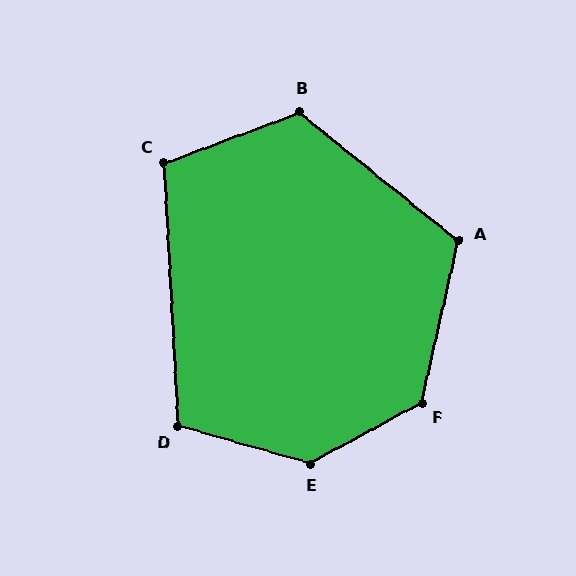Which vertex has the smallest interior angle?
C, at approximately 107 degrees.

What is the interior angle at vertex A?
Approximately 117 degrees (obtuse).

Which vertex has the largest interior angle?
E, at approximately 136 degrees.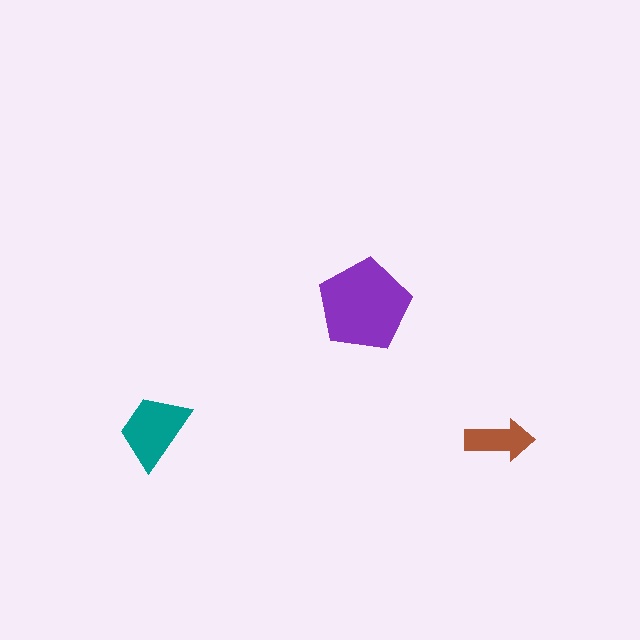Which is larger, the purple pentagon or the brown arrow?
The purple pentagon.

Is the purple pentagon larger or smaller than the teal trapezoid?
Larger.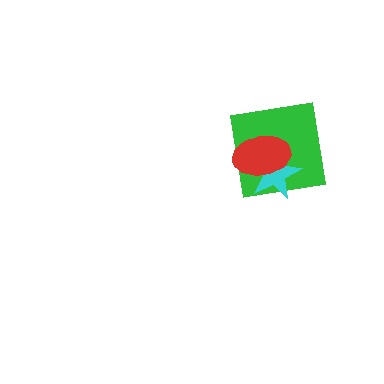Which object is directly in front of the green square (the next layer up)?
The cyan star is directly in front of the green square.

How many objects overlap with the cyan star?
2 objects overlap with the cyan star.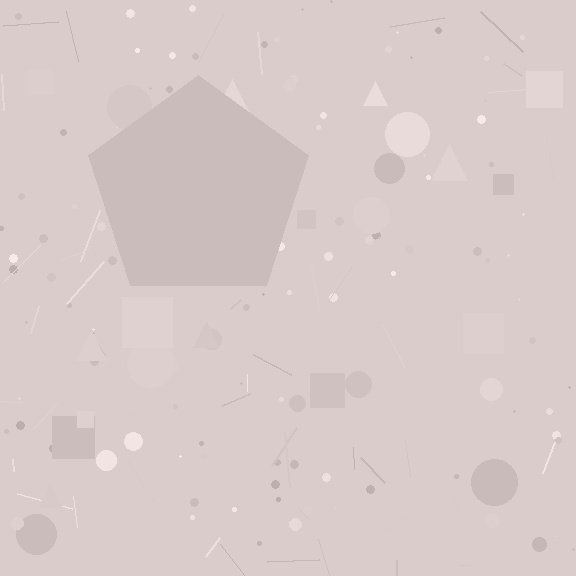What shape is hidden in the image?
A pentagon is hidden in the image.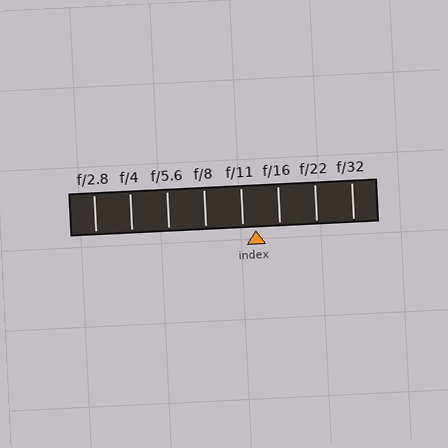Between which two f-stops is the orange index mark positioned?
The index mark is between f/11 and f/16.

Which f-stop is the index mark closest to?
The index mark is closest to f/11.